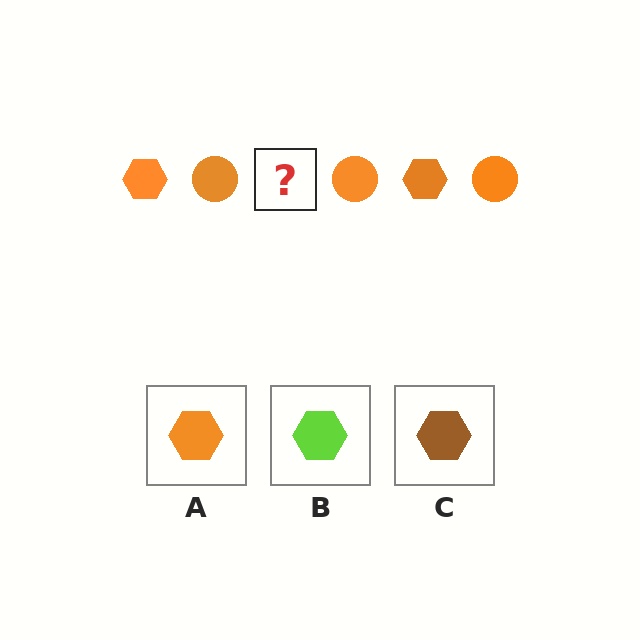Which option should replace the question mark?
Option A.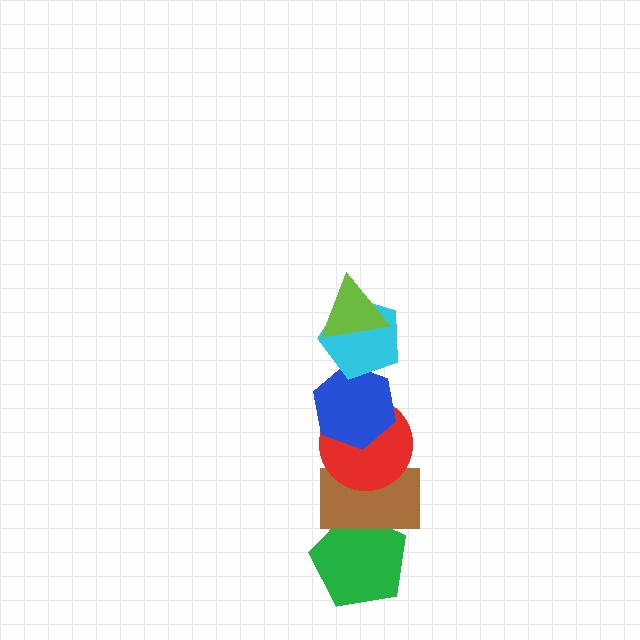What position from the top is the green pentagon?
The green pentagon is 6th from the top.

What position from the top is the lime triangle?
The lime triangle is 1st from the top.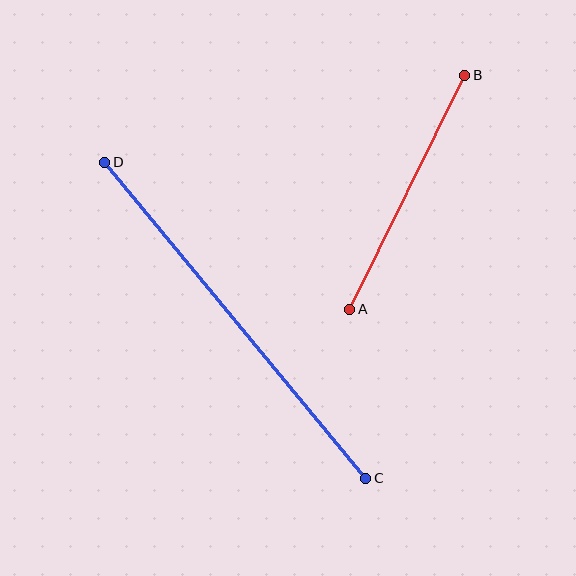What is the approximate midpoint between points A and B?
The midpoint is at approximately (407, 192) pixels.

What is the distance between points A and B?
The distance is approximately 260 pixels.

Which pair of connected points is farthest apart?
Points C and D are farthest apart.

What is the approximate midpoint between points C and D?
The midpoint is at approximately (235, 320) pixels.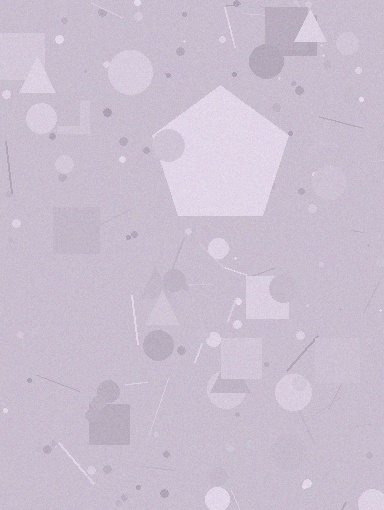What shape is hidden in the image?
A pentagon is hidden in the image.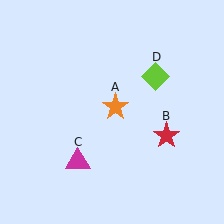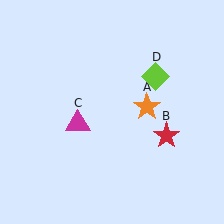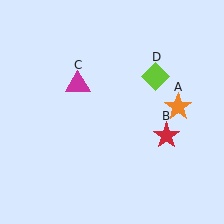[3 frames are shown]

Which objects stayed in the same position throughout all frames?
Red star (object B) and lime diamond (object D) remained stationary.